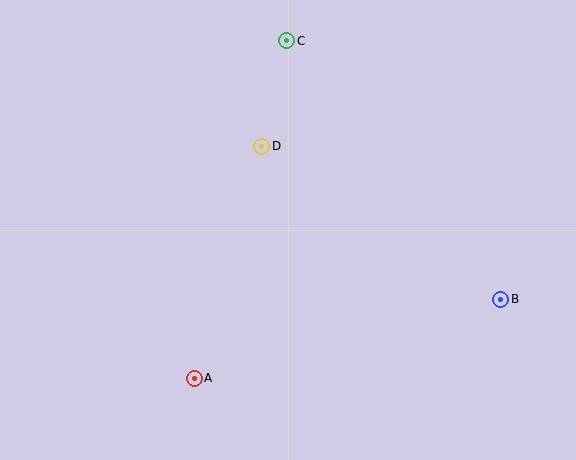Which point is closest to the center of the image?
Point D at (262, 146) is closest to the center.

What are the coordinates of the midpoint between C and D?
The midpoint between C and D is at (274, 94).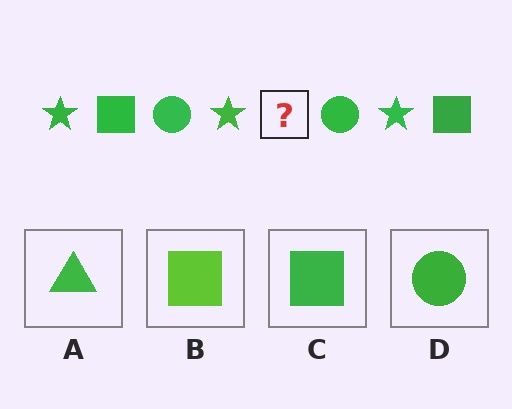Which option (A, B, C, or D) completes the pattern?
C.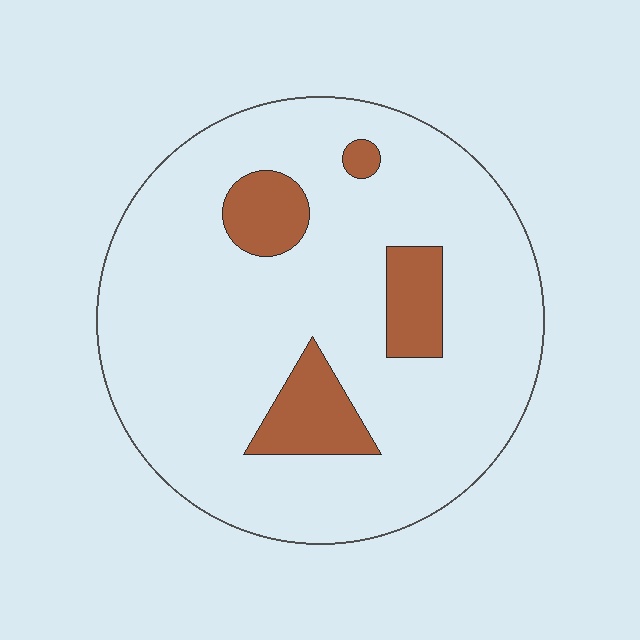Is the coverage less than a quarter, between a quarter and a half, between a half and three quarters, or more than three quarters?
Less than a quarter.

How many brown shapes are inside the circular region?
4.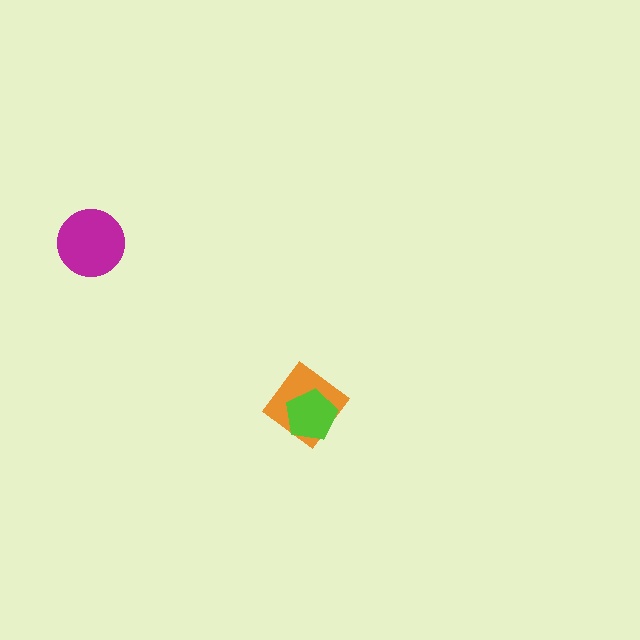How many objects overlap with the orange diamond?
1 object overlaps with the orange diamond.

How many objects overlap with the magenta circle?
0 objects overlap with the magenta circle.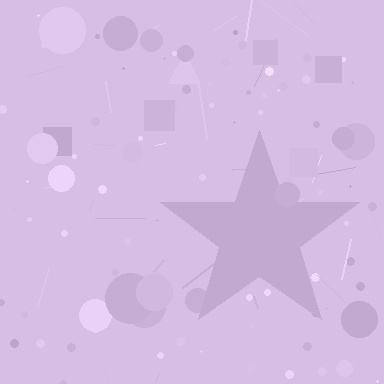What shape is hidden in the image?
A star is hidden in the image.